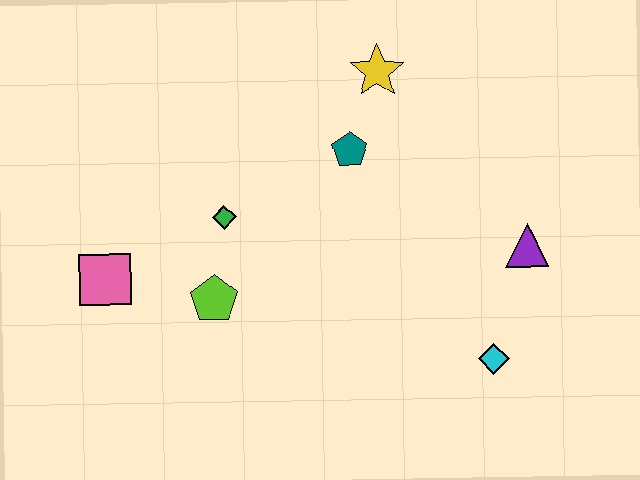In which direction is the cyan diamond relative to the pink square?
The cyan diamond is to the right of the pink square.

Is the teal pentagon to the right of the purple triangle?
No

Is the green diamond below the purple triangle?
No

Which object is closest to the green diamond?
The lime pentagon is closest to the green diamond.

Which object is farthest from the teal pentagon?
The pink square is farthest from the teal pentagon.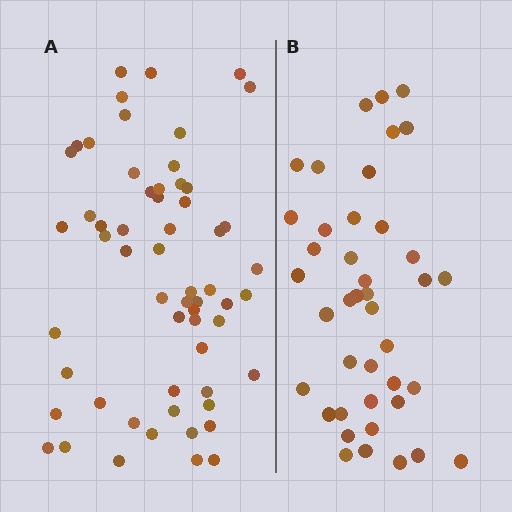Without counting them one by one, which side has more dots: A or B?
Region A (the left region) has more dots.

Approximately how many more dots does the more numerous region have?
Region A has approximately 20 more dots than region B.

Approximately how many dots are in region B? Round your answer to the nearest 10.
About 40 dots. (The exact count is 41, which rounds to 40.)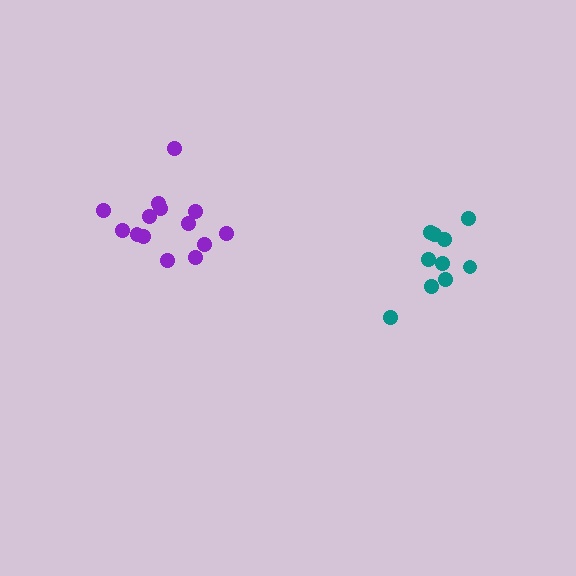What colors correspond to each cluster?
The clusters are colored: teal, purple.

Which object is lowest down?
The teal cluster is bottommost.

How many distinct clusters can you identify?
There are 2 distinct clusters.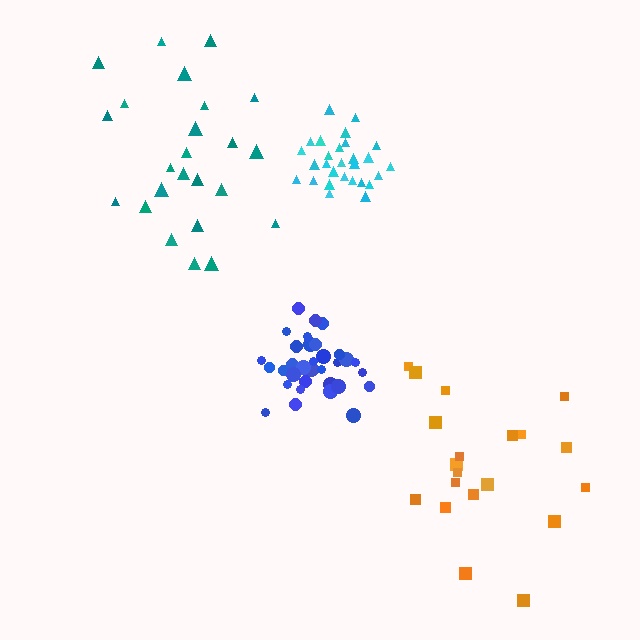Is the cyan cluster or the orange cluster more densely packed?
Cyan.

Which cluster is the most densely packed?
Cyan.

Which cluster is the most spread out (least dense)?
Orange.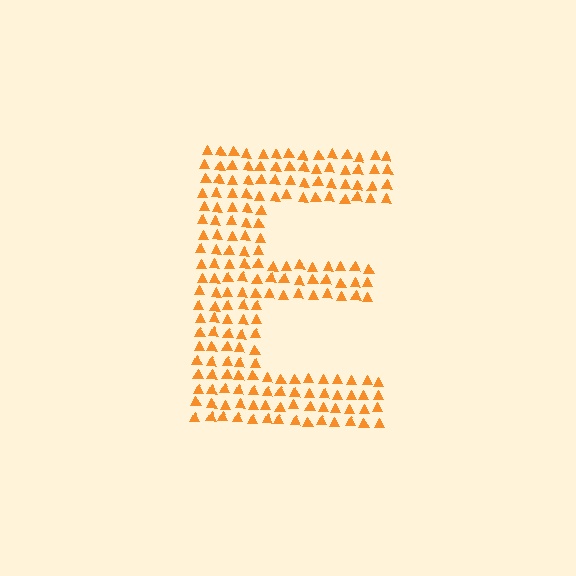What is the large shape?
The large shape is the letter E.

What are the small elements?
The small elements are triangles.